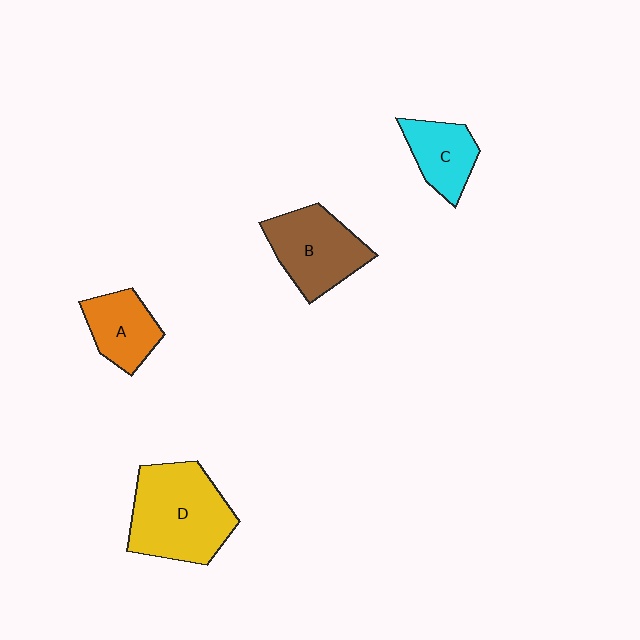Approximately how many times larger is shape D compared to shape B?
Approximately 1.3 times.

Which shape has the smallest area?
Shape C (cyan).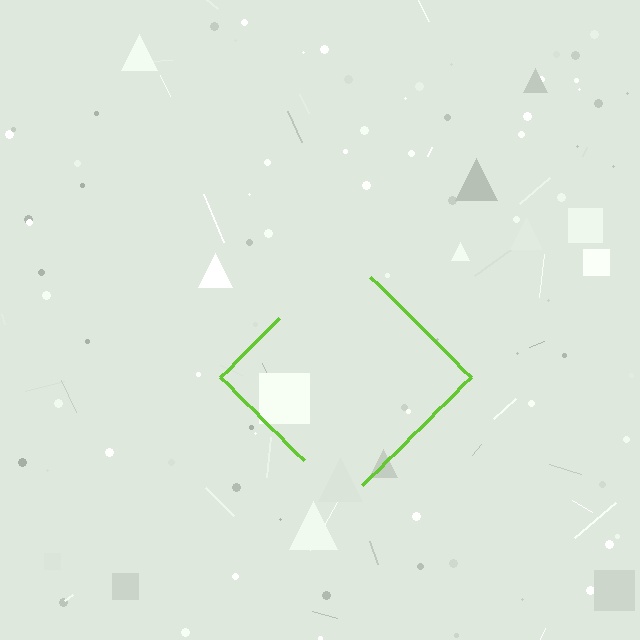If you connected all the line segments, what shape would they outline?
They would outline a diamond.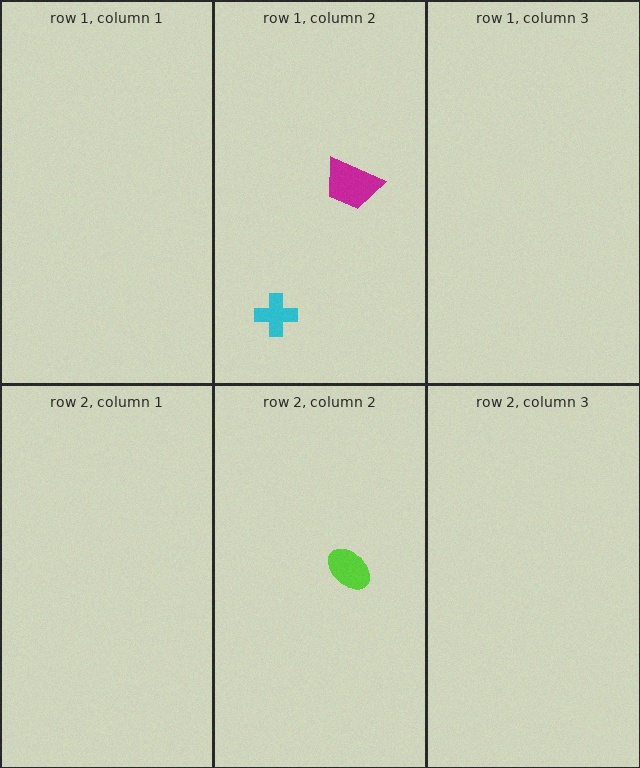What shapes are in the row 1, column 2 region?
The cyan cross, the magenta trapezoid.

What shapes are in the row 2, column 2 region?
The lime ellipse.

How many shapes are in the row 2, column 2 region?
1.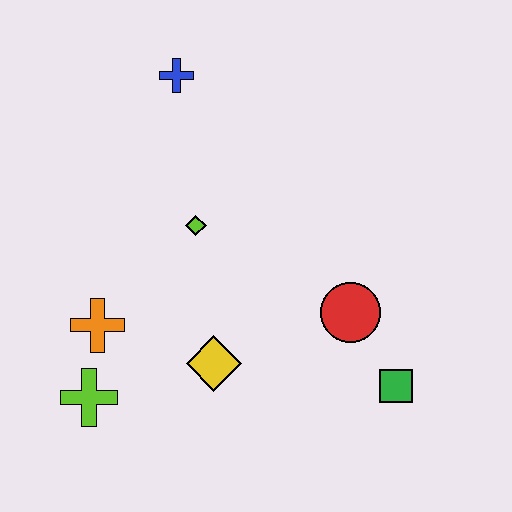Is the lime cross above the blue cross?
No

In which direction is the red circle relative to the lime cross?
The red circle is to the right of the lime cross.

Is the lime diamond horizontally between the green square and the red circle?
No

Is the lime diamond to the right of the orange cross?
Yes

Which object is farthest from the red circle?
The blue cross is farthest from the red circle.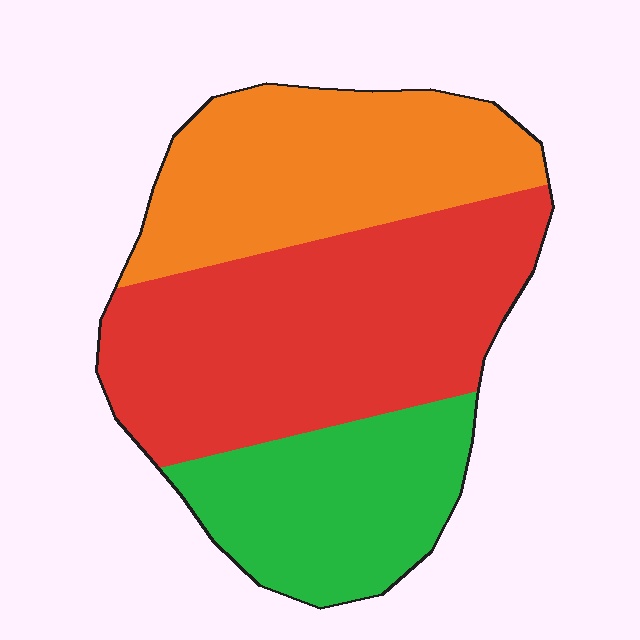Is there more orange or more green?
Orange.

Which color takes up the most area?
Red, at roughly 45%.